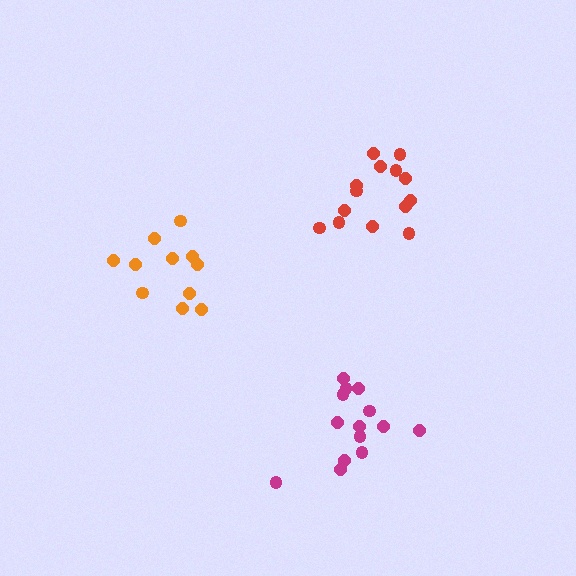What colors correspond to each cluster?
The clusters are colored: orange, red, magenta.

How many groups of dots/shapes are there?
There are 3 groups.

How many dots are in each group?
Group 1: 11 dots, Group 2: 14 dots, Group 3: 14 dots (39 total).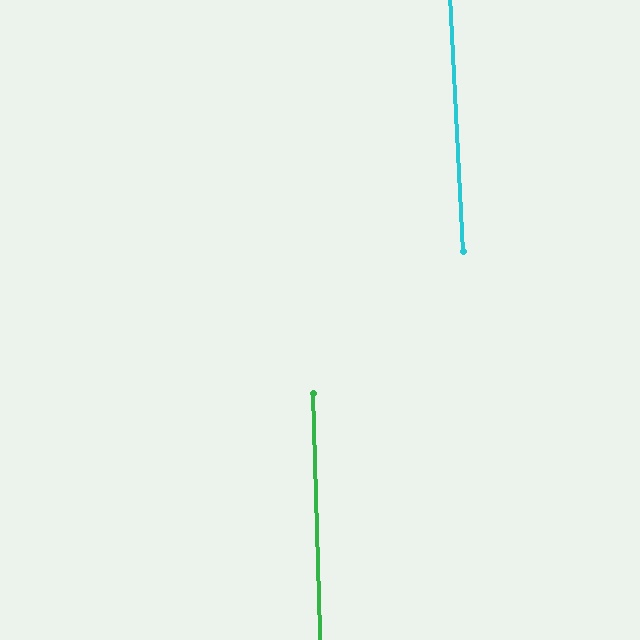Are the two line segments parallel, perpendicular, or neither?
Parallel — their directions differ by only 1.1°.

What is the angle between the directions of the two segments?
Approximately 1 degree.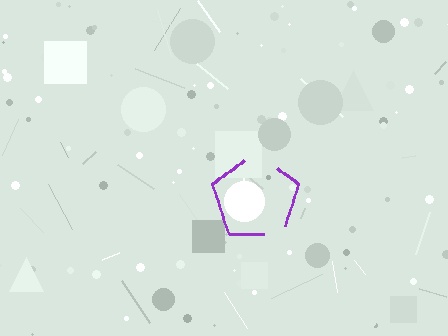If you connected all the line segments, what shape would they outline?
They would outline a pentagon.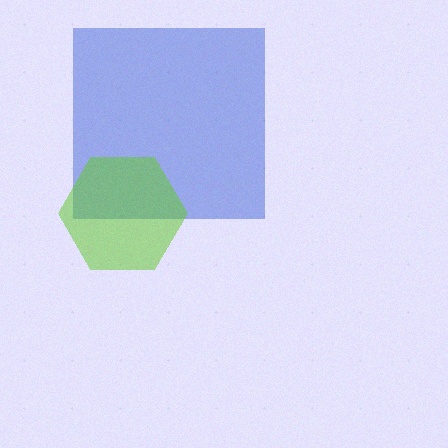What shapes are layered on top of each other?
The layered shapes are: a blue square, a lime hexagon.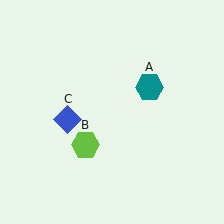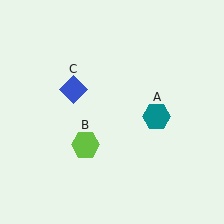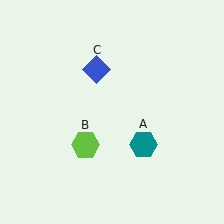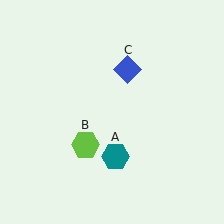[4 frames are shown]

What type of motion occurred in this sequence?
The teal hexagon (object A), blue diamond (object C) rotated clockwise around the center of the scene.